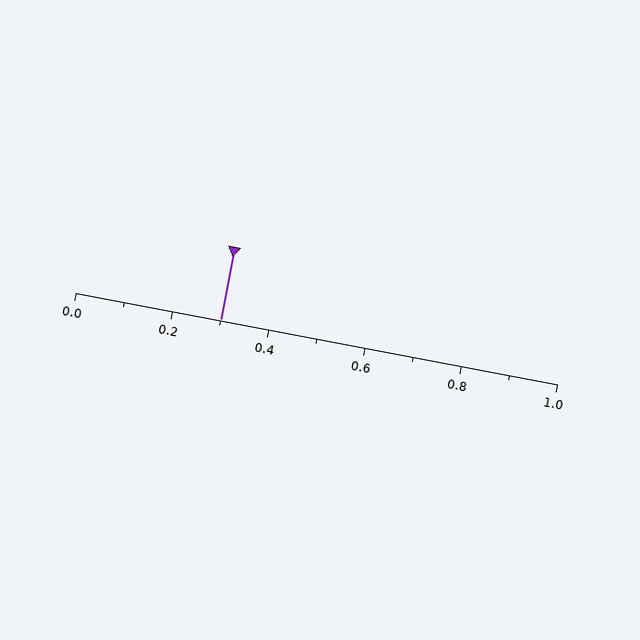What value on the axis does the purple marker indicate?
The marker indicates approximately 0.3.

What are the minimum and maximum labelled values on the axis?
The axis runs from 0.0 to 1.0.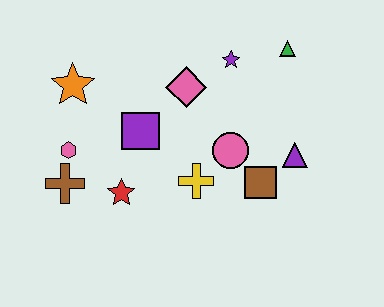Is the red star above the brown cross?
No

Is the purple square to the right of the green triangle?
No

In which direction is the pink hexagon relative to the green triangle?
The pink hexagon is to the left of the green triangle.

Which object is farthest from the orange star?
The purple triangle is farthest from the orange star.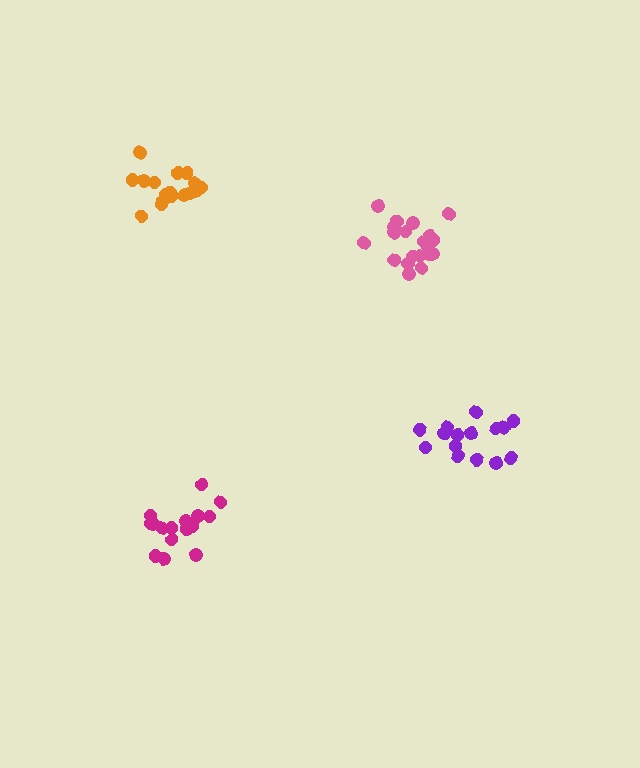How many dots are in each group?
Group 1: 18 dots, Group 2: 15 dots, Group 3: 21 dots, Group 4: 16 dots (70 total).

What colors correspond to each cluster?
The clusters are colored: orange, purple, pink, magenta.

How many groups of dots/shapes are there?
There are 4 groups.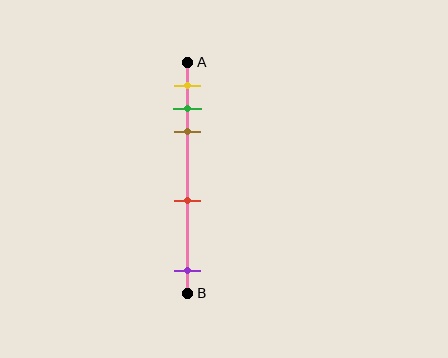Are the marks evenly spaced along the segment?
No, the marks are not evenly spaced.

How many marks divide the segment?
There are 5 marks dividing the segment.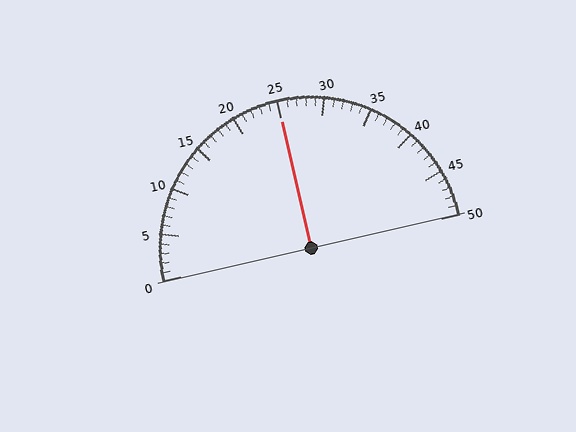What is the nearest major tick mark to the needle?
The nearest major tick mark is 25.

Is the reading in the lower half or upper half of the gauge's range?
The reading is in the upper half of the range (0 to 50).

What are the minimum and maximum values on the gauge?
The gauge ranges from 0 to 50.